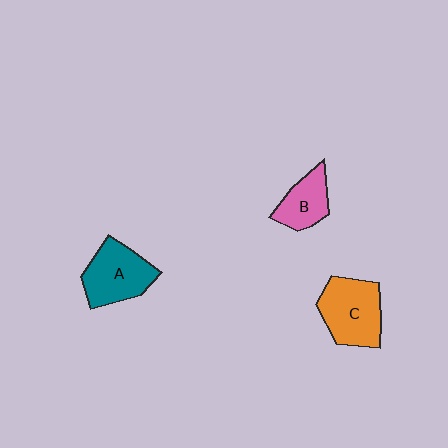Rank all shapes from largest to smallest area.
From largest to smallest: C (orange), A (teal), B (pink).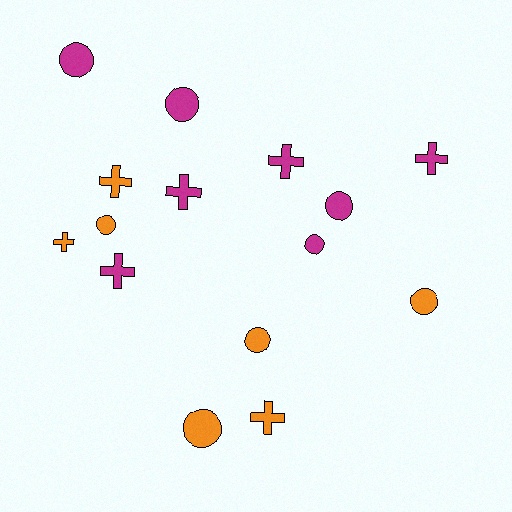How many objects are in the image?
There are 15 objects.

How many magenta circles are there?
There are 4 magenta circles.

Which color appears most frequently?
Magenta, with 8 objects.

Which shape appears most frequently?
Circle, with 8 objects.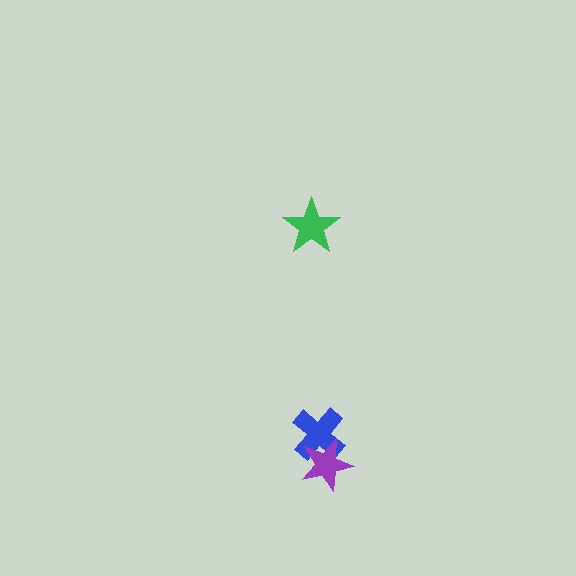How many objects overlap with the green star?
0 objects overlap with the green star.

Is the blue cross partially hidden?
Yes, it is partially covered by another shape.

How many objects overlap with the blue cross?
1 object overlaps with the blue cross.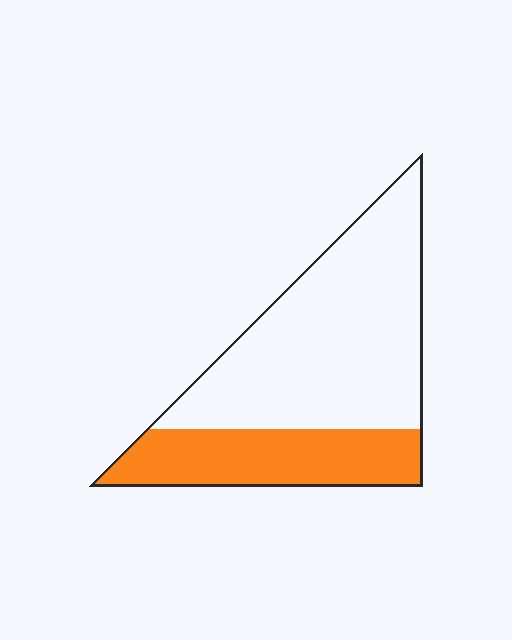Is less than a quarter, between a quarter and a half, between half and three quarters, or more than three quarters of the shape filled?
Between a quarter and a half.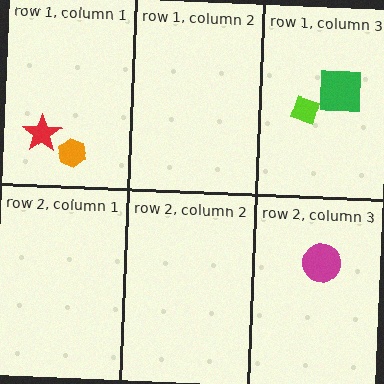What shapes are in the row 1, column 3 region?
The green square, the lime diamond.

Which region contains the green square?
The row 1, column 3 region.